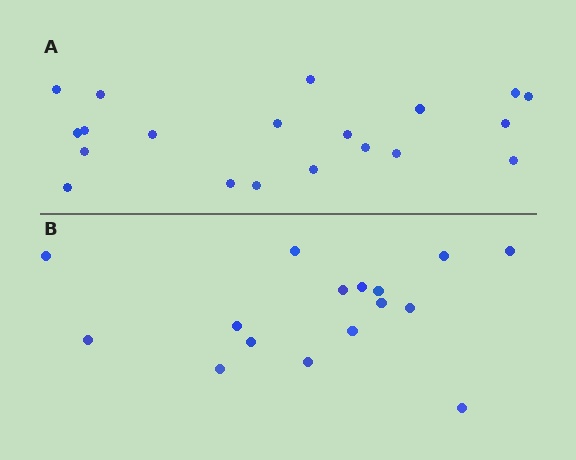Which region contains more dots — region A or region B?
Region A (the top region) has more dots.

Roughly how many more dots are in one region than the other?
Region A has about 4 more dots than region B.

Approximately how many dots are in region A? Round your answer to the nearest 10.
About 20 dots.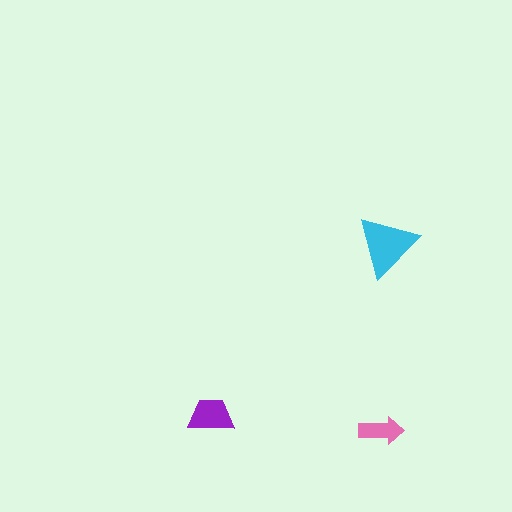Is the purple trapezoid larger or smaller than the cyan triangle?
Smaller.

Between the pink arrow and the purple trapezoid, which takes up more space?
The purple trapezoid.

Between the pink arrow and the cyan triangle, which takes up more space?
The cyan triangle.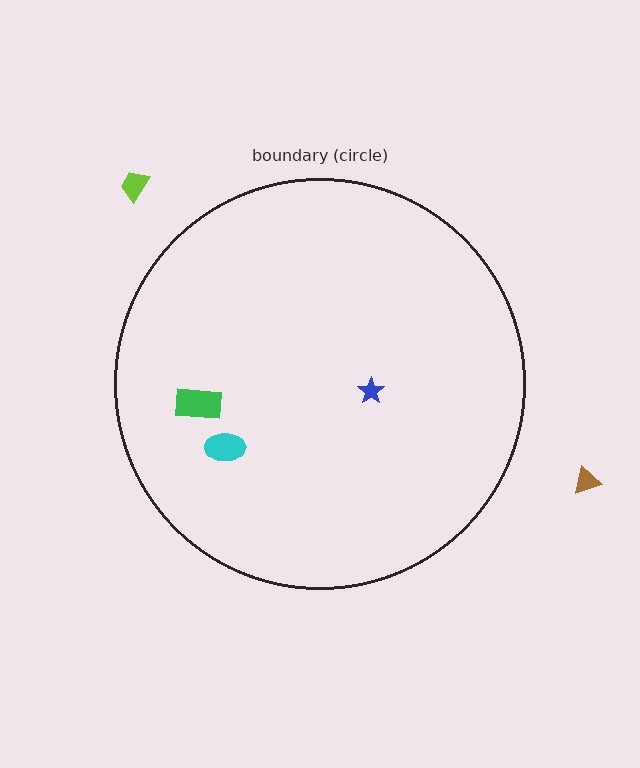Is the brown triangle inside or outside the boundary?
Outside.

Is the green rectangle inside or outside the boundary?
Inside.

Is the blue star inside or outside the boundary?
Inside.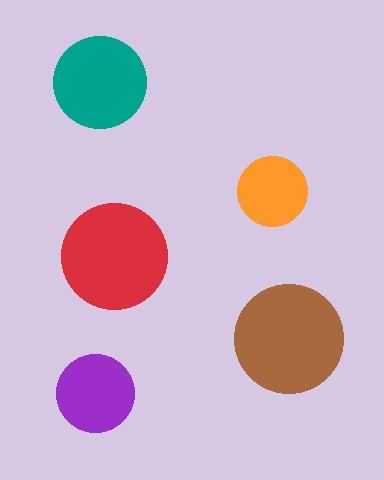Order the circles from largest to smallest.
the brown one, the red one, the teal one, the purple one, the orange one.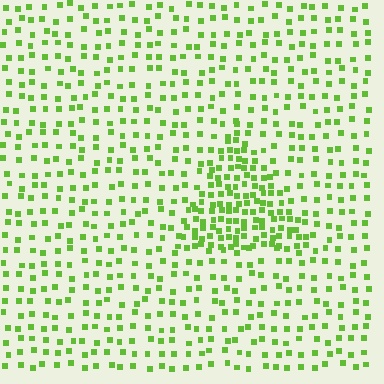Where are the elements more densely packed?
The elements are more densely packed inside the triangle boundary.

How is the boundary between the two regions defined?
The boundary is defined by a change in element density (approximately 2.2x ratio). All elements are the same color, size, and shape.